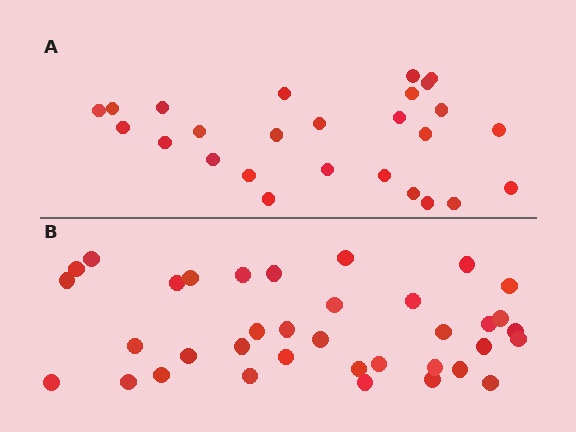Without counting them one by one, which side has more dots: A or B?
Region B (the bottom region) has more dots.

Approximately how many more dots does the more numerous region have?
Region B has roughly 10 or so more dots than region A.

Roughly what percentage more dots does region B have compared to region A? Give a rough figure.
About 40% more.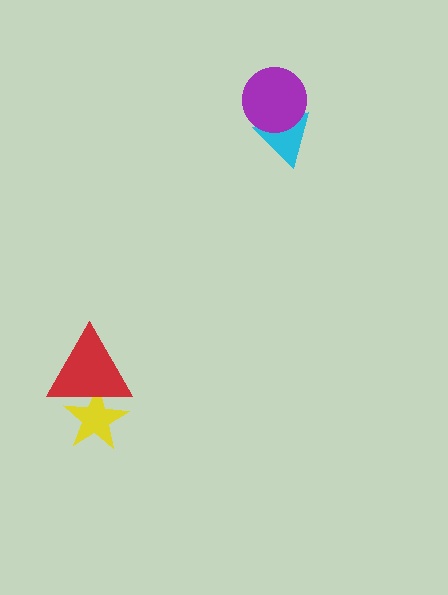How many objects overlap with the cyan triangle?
1 object overlaps with the cyan triangle.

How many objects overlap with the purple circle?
1 object overlaps with the purple circle.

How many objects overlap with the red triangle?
1 object overlaps with the red triangle.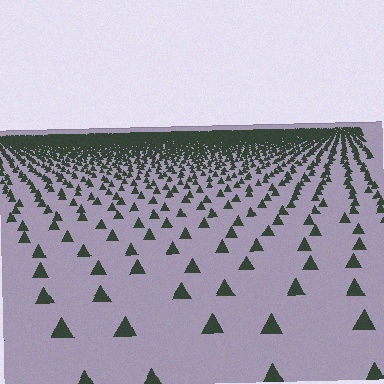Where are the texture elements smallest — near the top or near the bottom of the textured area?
Near the top.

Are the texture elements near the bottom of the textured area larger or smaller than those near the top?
Larger. Near the bottom, elements are closer to the viewer and appear at a bigger on-screen size.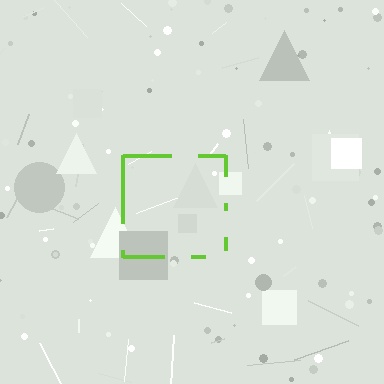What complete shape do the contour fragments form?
The contour fragments form a square.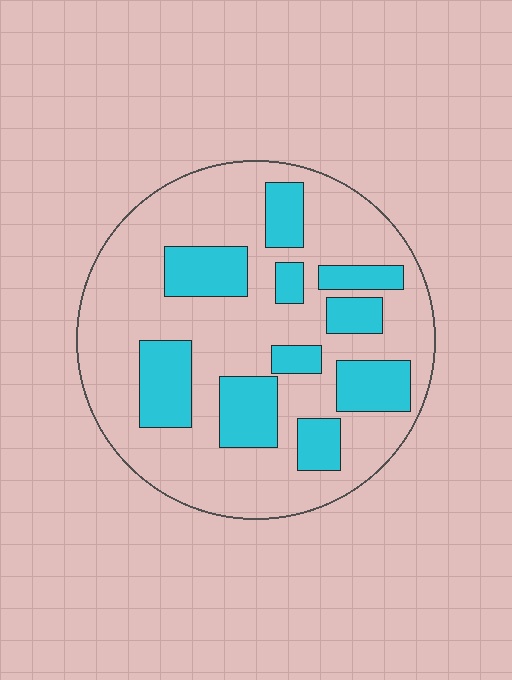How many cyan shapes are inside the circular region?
10.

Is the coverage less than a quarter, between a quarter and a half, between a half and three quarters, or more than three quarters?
Between a quarter and a half.